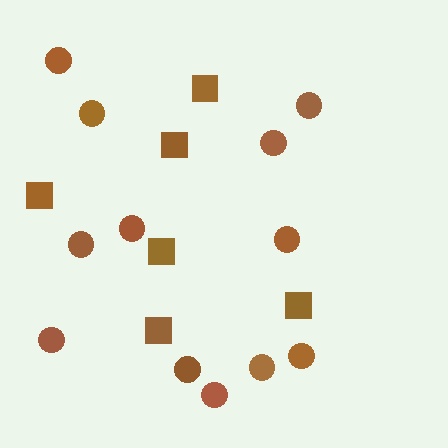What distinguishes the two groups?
There are 2 groups: one group of circles (12) and one group of squares (6).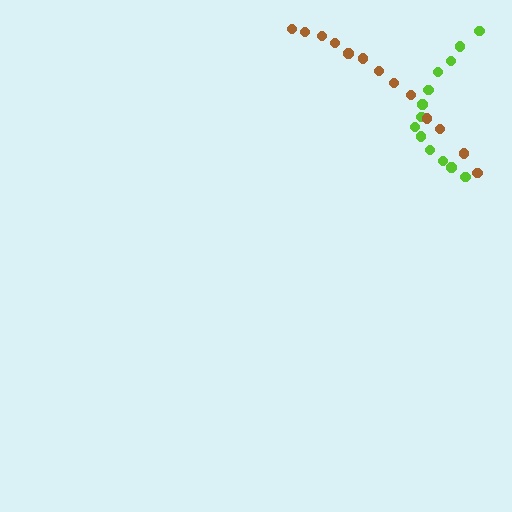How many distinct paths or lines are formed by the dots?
There are 2 distinct paths.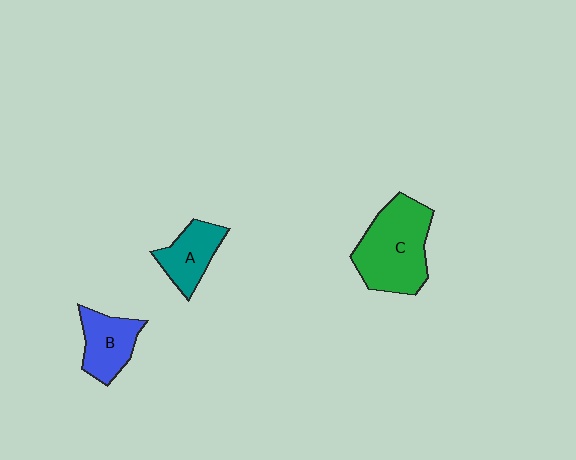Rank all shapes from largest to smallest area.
From largest to smallest: C (green), B (blue), A (teal).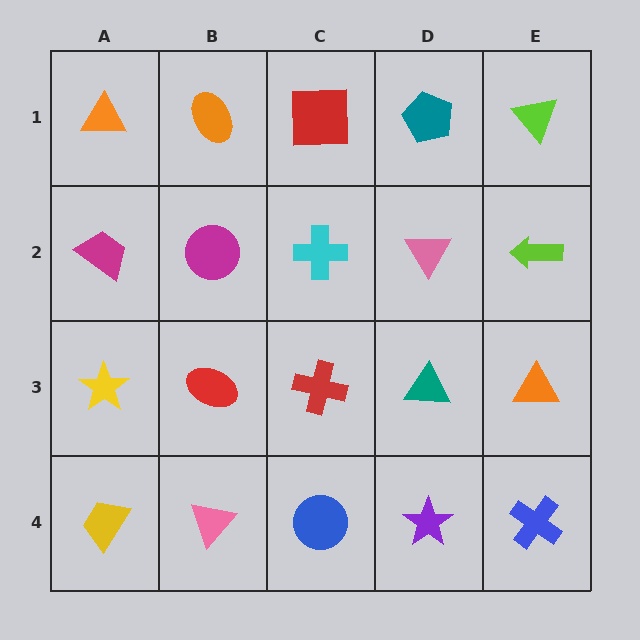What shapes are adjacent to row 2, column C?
A red square (row 1, column C), a red cross (row 3, column C), a magenta circle (row 2, column B), a pink triangle (row 2, column D).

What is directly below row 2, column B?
A red ellipse.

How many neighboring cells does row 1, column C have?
3.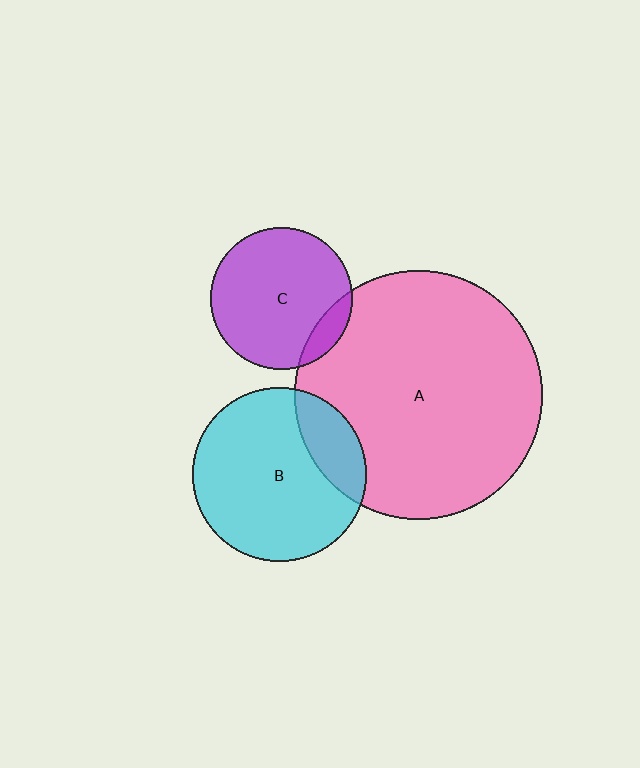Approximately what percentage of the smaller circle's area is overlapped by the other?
Approximately 20%.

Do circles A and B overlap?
Yes.